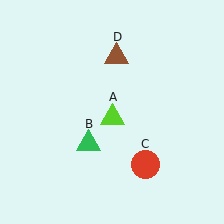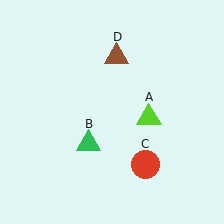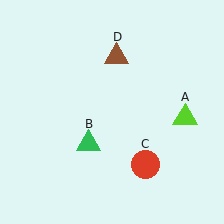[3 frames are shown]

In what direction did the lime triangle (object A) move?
The lime triangle (object A) moved right.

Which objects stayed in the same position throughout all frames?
Green triangle (object B) and red circle (object C) and brown triangle (object D) remained stationary.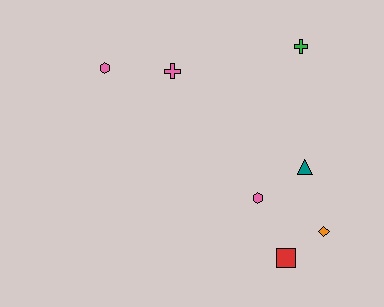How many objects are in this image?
There are 7 objects.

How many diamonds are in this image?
There is 1 diamond.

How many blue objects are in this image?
There are no blue objects.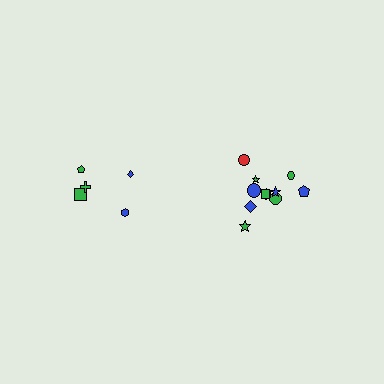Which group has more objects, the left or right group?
The right group.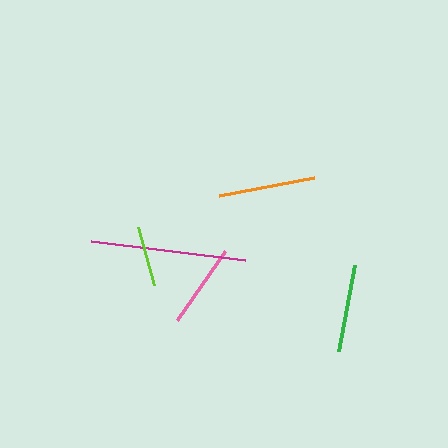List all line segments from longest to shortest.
From longest to shortest: magenta, orange, green, pink, lime.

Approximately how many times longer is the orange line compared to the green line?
The orange line is approximately 1.1 times the length of the green line.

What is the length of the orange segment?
The orange segment is approximately 97 pixels long.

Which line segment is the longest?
The magenta line is the longest at approximately 155 pixels.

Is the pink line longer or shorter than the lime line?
The pink line is longer than the lime line.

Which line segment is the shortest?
The lime line is the shortest at approximately 61 pixels.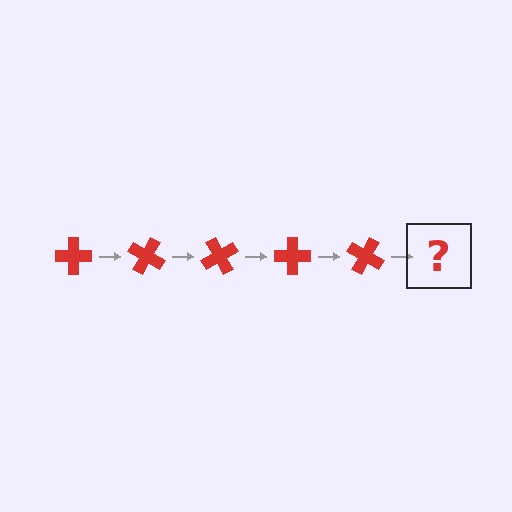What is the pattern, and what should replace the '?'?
The pattern is that the cross rotates 30 degrees each step. The '?' should be a red cross rotated 150 degrees.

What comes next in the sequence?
The next element should be a red cross rotated 150 degrees.